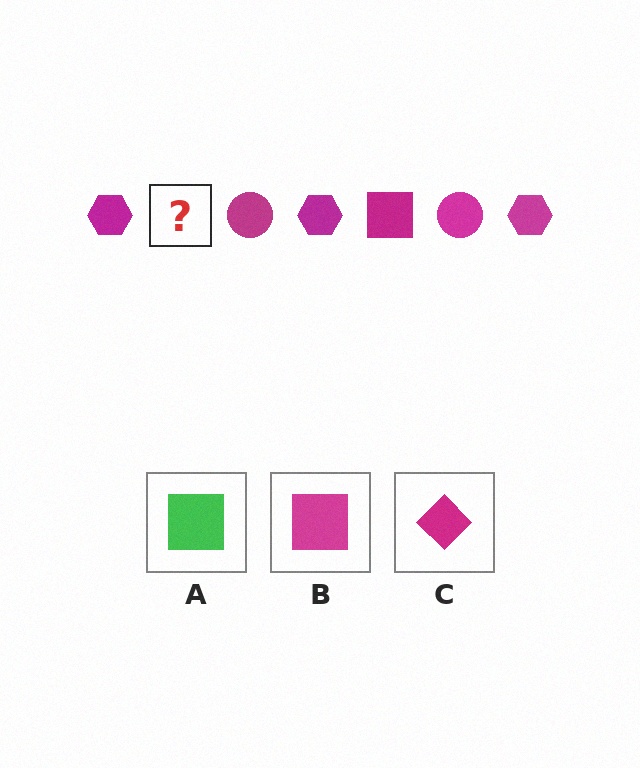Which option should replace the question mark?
Option B.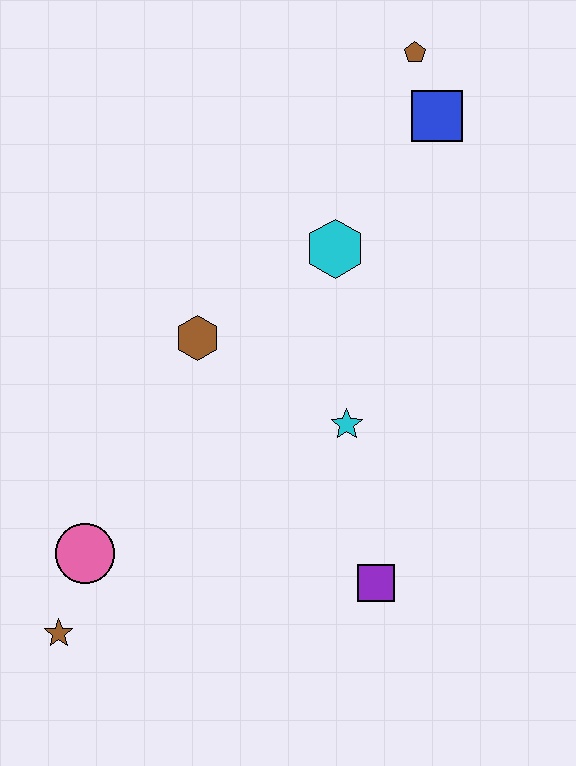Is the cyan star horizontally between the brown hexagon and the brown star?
No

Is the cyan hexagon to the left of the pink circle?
No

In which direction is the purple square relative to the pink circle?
The purple square is to the right of the pink circle.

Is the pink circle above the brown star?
Yes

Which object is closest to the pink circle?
The brown star is closest to the pink circle.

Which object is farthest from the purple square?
The brown pentagon is farthest from the purple square.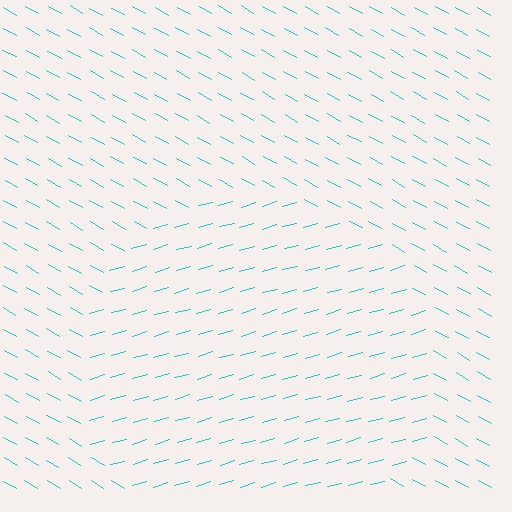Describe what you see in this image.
The image is filled with small cyan line segments. A circle region in the image has lines oriented differently from the surrounding lines, creating a visible texture boundary.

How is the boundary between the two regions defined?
The boundary is defined purely by a change in line orientation (approximately 45 degrees difference). All lines are the same color and thickness.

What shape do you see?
I see a circle.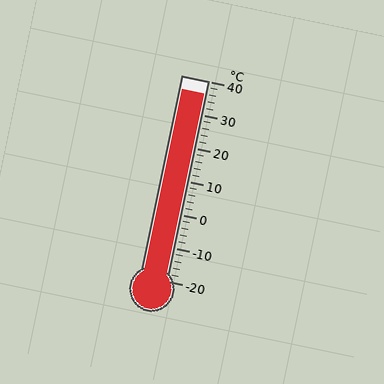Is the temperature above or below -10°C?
The temperature is above -10°C.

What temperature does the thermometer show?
The thermometer shows approximately 36°C.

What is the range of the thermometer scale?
The thermometer scale ranges from -20°C to 40°C.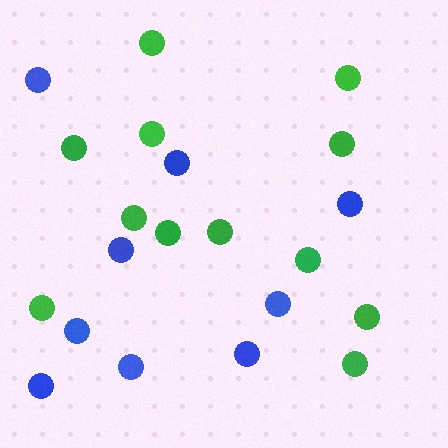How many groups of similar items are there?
There are 2 groups: one group of green circles (12) and one group of blue circles (9).